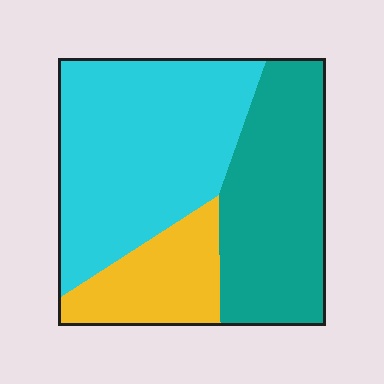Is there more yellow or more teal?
Teal.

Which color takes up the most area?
Cyan, at roughly 45%.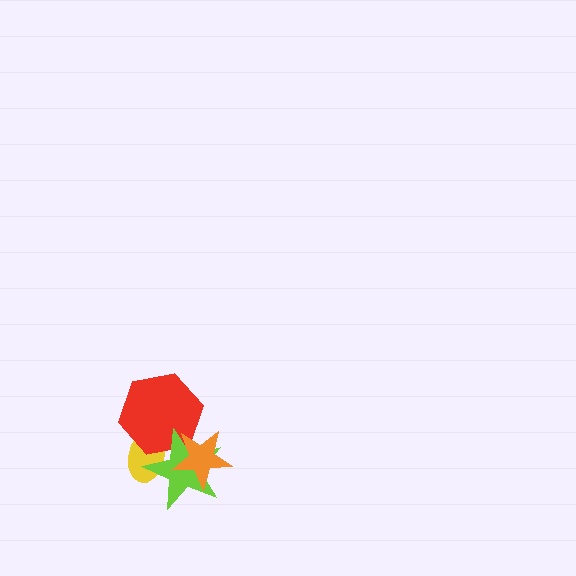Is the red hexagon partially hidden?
Yes, it is partially covered by another shape.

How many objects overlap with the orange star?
2 objects overlap with the orange star.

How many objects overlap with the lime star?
3 objects overlap with the lime star.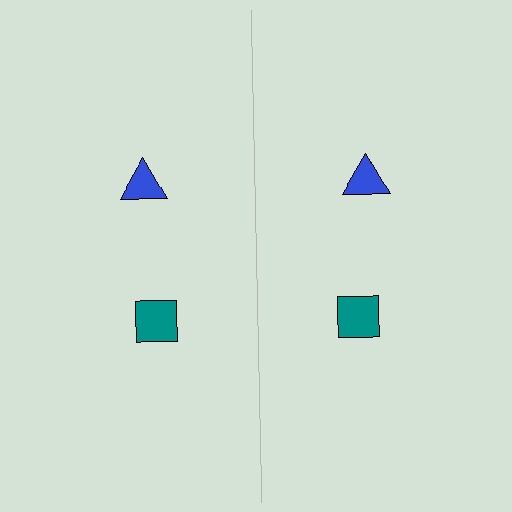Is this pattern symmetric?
Yes, this pattern has bilateral (reflection) symmetry.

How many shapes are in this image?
There are 4 shapes in this image.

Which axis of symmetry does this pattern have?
The pattern has a vertical axis of symmetry running through the center of the image.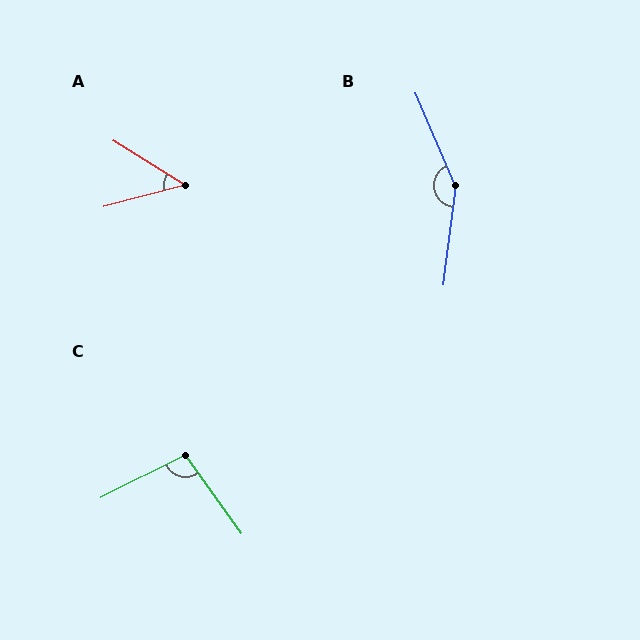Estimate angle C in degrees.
Approximately 99 degrees.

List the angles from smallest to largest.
A (47°), C (99°), B (150°).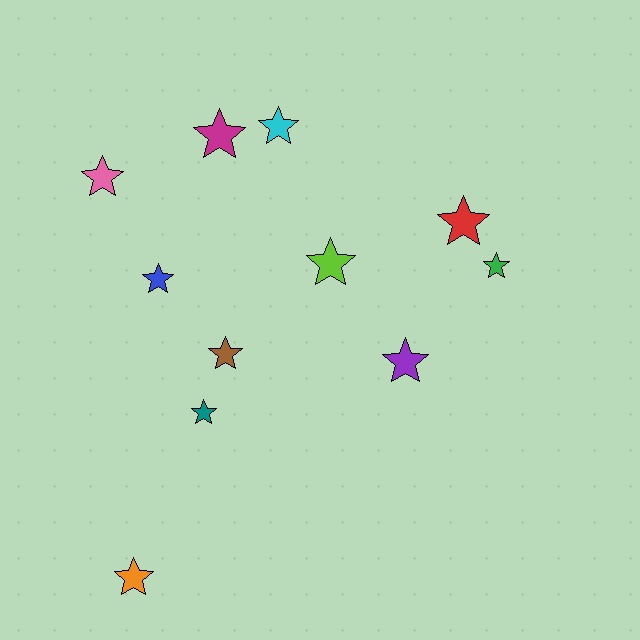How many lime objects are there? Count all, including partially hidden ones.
There is 1 lime object.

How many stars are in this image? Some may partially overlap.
There are 11 stars.